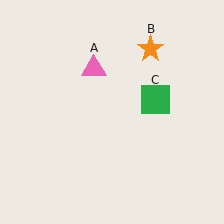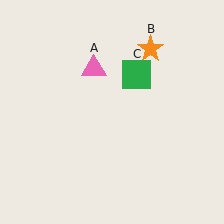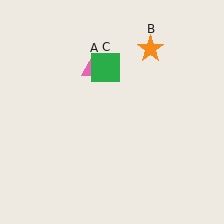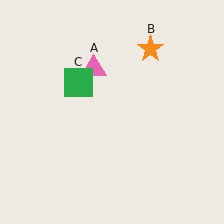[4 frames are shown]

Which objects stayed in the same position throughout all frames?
Pink triangle (object A) and orange star (object B) remained stationary.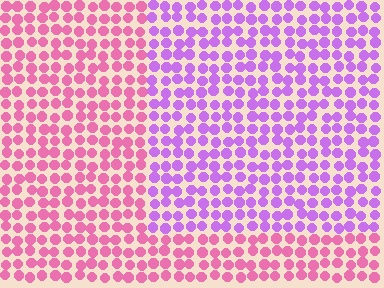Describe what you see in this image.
The image is filled with small pink elements in a uniform arrangement. A rectangle-shaped region is visible where the elements are tinted to a slightly different hue, forming a subtle color boundary.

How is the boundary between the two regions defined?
The boundary is defined purely by a slight shift in hue (about 46 degrees). Spacing, size, and orientation are identical on both sides.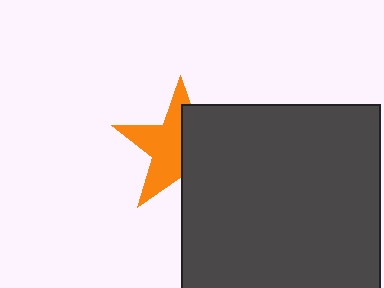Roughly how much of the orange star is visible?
About half of it is visible (roughly 53%).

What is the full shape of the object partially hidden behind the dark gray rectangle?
The partially hidden object is an orange star.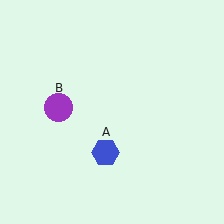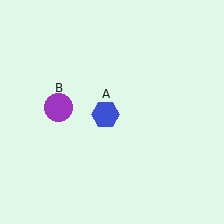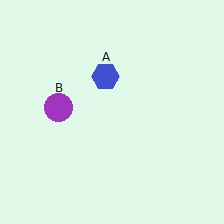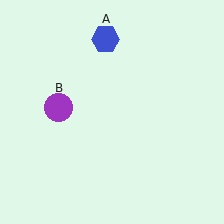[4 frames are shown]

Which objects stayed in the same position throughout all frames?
Purple circle (object B) remained stationary.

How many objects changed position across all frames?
1 object changed position: blue hexagon (object A).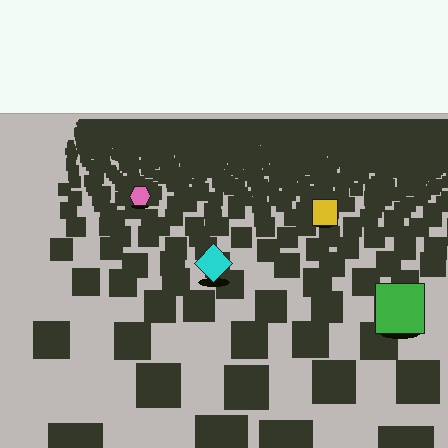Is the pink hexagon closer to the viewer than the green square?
No. The green square is closer — you can tell from the texture gradient: the ground texture is coarser near it.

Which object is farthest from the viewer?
The pink hexagon is farthest from the viewer. It appears smaller and the ground texture around it is denser.